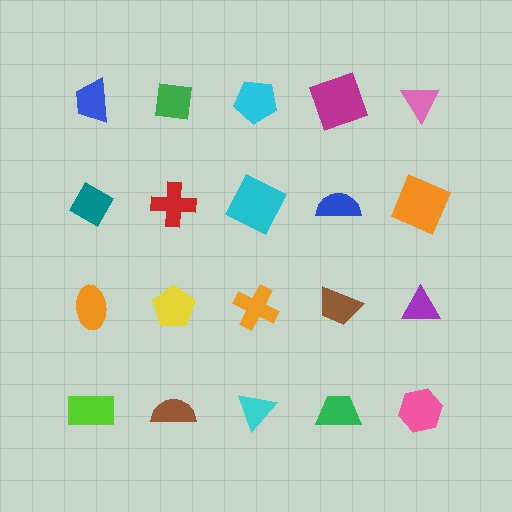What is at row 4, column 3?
A cyan triangle.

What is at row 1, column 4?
A magenta square.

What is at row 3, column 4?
A brown trapezoid.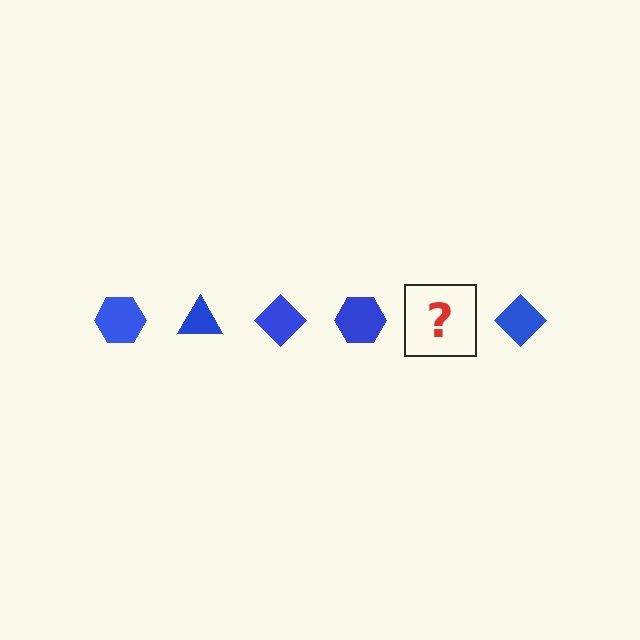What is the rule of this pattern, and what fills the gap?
The rule is that the pattern cycles through hexagon, triangle, diamond shapes in blue. The gap should be filled with a blue triangle.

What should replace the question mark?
The question mark should be replaced with a blue triangle.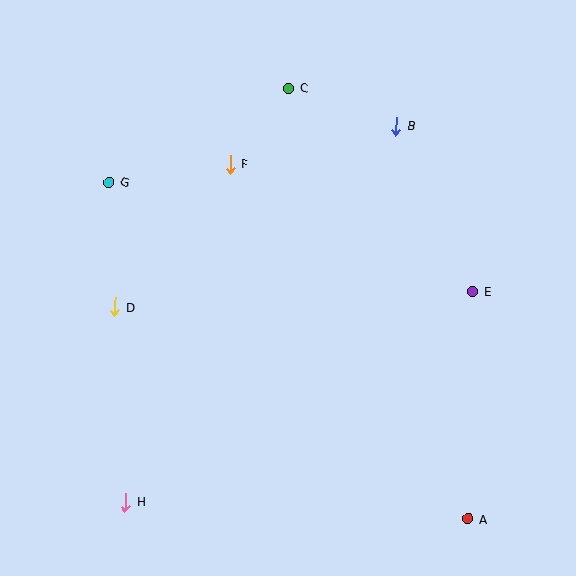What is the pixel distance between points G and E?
The distance between G and E is 380 pixels.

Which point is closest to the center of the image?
Point F at (230, 165) is closest to the center.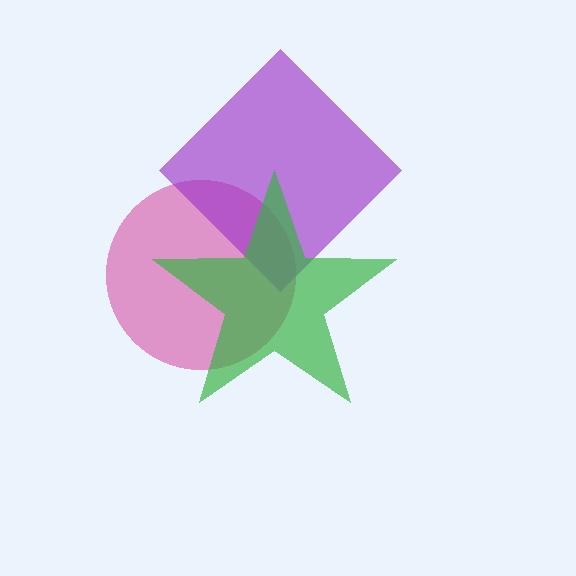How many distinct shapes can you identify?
There are 3 distinct shapes: a magenta circle, a purple diamond, a green star.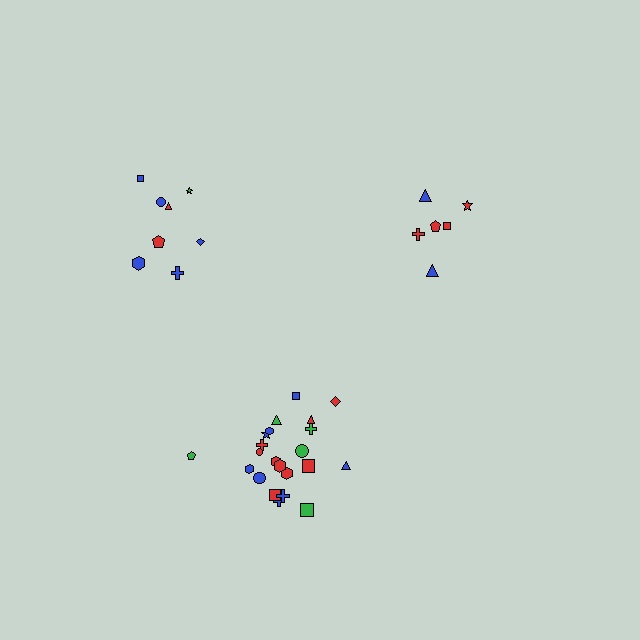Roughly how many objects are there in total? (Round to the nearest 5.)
Roughly 35 objects in total.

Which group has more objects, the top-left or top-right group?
The top-left group.